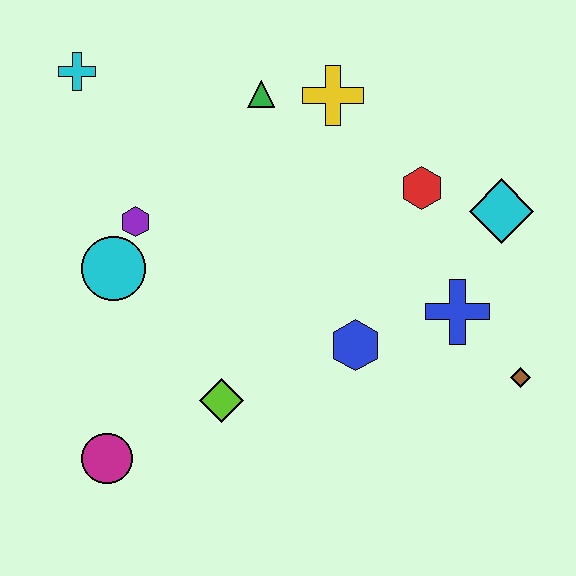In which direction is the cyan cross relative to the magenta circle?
The cyan cross is above the magenta circle.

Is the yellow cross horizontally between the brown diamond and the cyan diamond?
No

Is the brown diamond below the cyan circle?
Yes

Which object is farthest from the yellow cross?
The magenta circle is farthest from the yellow cross.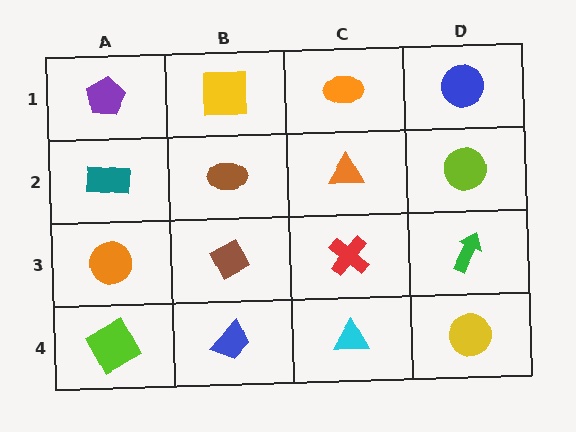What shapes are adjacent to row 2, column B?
A yellow square (row 1, column B), a brown diamond (row 3, column B), a teal rectangle (row 2, column A), an orange triangle (row 2, column C).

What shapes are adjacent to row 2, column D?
A blue circle (row 1, column D), a green arrow (row 3, column D), an orange triangle (row 2, column C).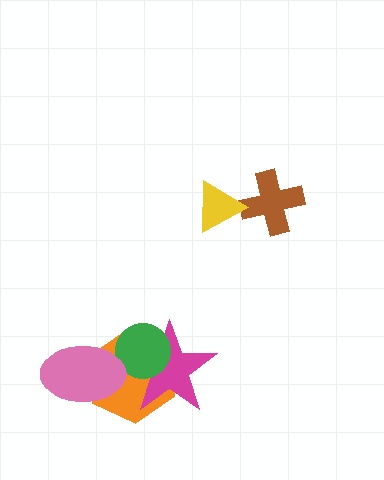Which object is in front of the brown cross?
The yellow triangle is in front of the brown cross.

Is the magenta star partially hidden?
Yes, it is partially covered by another shape.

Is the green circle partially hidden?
No, no other shape covers it.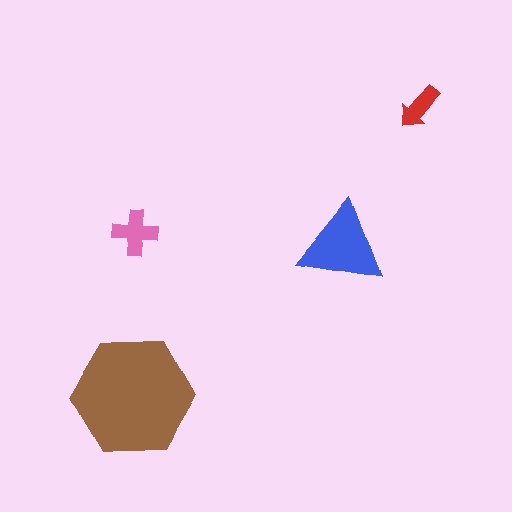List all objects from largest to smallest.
The brown hexagon, the blue triangle, the pink cross, the red arrow.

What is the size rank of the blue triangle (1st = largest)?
2nd.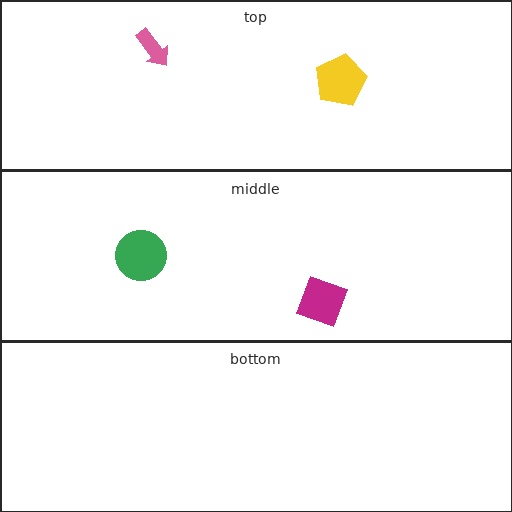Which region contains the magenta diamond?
The middle region.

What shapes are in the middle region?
The green circle, the magenta diamond.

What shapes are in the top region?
The pink arrow, the yellow pentagon.